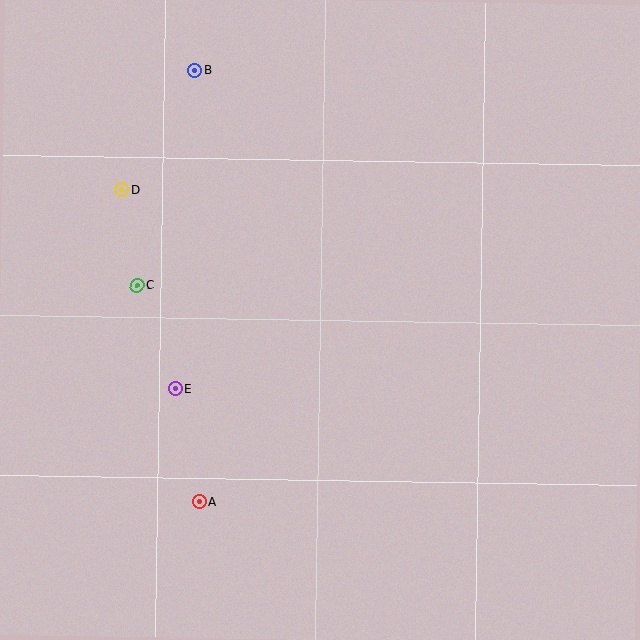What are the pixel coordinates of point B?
Point B is at (195, 70).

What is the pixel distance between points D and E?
The distance between D and E is 206 pixels.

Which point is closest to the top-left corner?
Point B is closest to the top-left corner.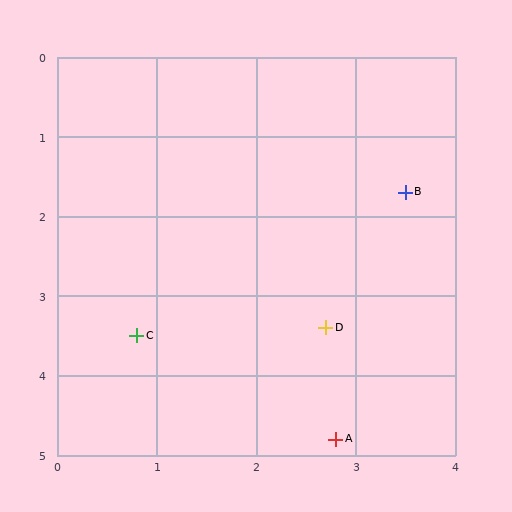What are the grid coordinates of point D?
Point D is at approximately (2.7, 3.4).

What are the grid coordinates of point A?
Point A is at approximately (2.8, 4.8).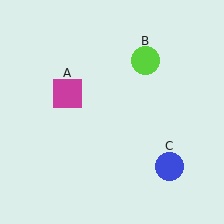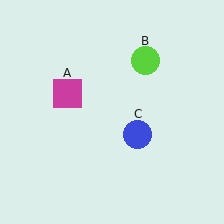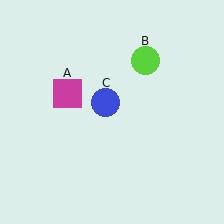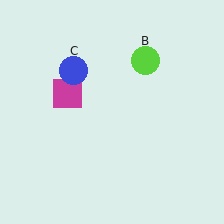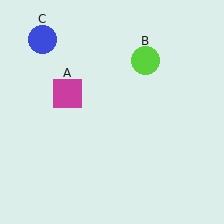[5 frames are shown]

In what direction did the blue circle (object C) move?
The blue circle (object C) moved up and to the left.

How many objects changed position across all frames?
1 object changed position: blue circle (object C).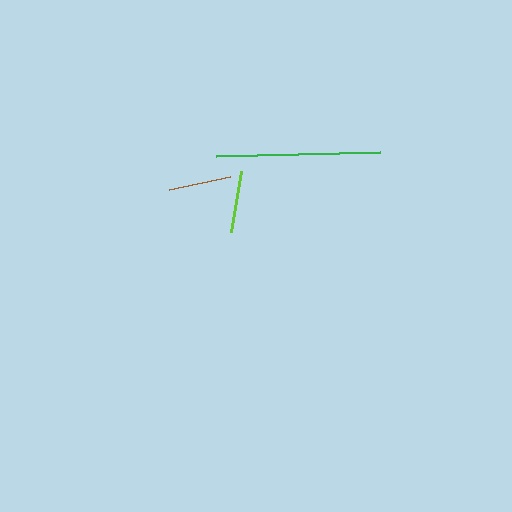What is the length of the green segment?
The green segment is approximately 164 pixels long.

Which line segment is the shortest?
The lime line is the shortest at approximately 62 pixels.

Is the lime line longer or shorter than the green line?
The green line is longer than the lime line.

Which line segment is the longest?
The green line is the longest at approximately 164 pixels.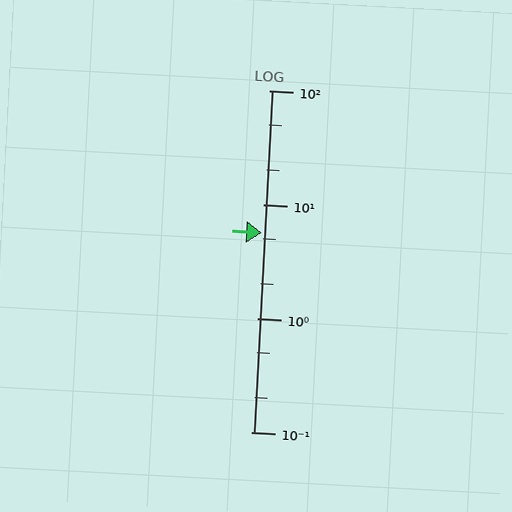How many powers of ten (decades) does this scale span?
The scale spans 3 decades, from 0.1 to 100.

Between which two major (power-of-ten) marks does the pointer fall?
The pointer is between 1 and 10.